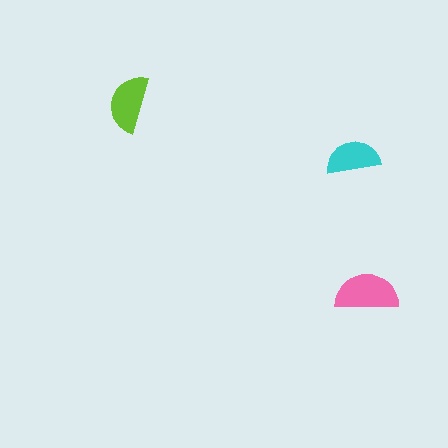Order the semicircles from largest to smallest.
the pink one, the lime one, the cyan one.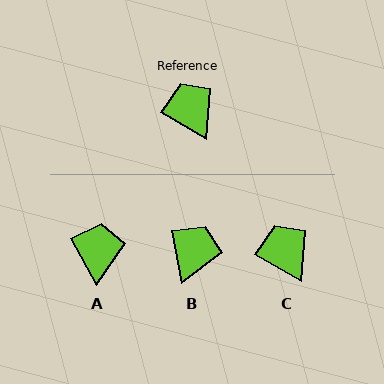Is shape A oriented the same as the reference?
No, it is off by about 30 degrees.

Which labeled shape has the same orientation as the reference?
C.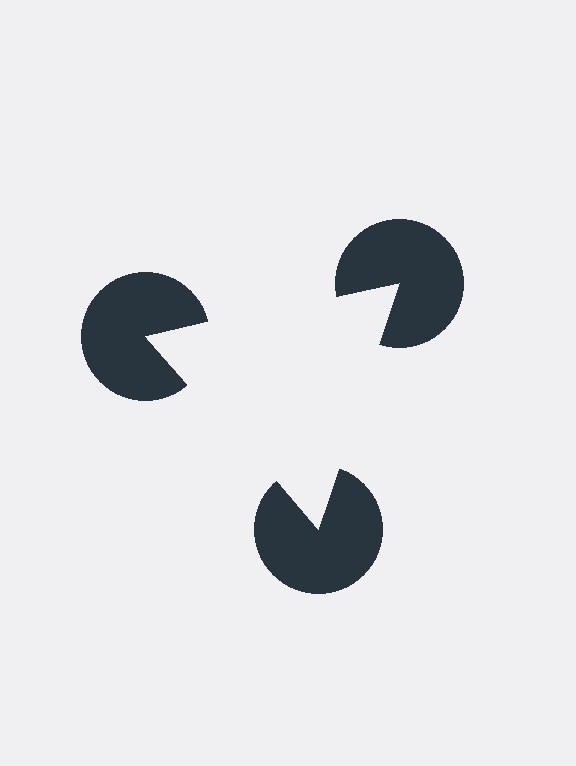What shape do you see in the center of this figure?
An illusory triangle — its edges are inferred from the aligned wedge cuts in the pac-man discs, not physically drawn.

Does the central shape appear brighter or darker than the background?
It typically appears slightly brighter than the background, even though no actual brightness change is drawn.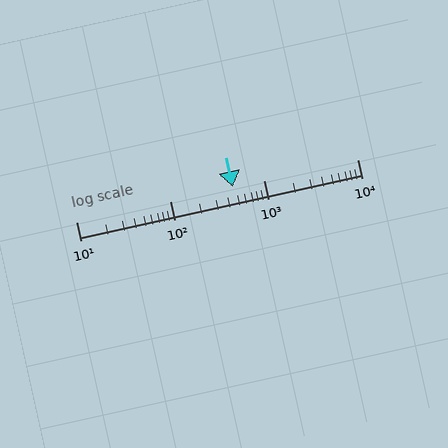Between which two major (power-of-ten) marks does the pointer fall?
The pointer is between 100 and 1000.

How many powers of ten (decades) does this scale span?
The scale spans 3 decades, from 10 to 10000.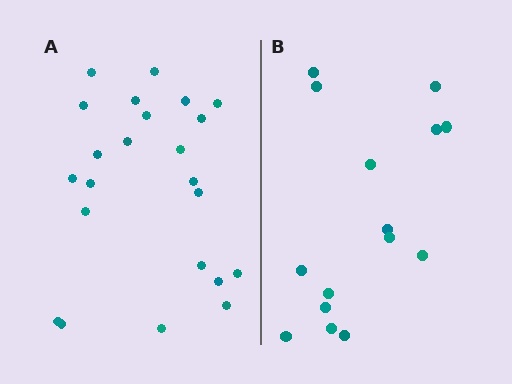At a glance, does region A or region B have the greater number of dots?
Region A (the left region) has more dots.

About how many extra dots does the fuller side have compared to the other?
Region A has roughly 8 or so more dots than region B.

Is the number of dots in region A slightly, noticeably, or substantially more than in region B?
Region A has substantially more. The ratio is roughly 1.5 to 1.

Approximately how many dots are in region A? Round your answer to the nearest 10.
About 20 dots. (The exact count is 23, which rounds to 20.)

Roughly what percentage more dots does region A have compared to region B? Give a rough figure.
About 55% more.